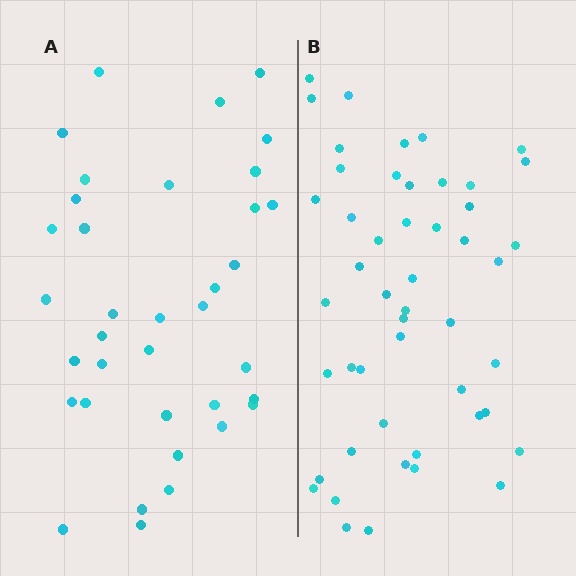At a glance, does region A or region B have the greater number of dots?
Region B (the right region) has more dots.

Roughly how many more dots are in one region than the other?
Region B has approximately 15 more dots than region A.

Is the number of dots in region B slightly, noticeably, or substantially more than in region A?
Region B has noticeably more, but not dramatically so. The ratio is roughly 1.4 to 1.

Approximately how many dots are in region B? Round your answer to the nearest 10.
About 50 dots. (The exact count is 49, which rounds to 50.)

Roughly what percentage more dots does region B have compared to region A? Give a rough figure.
About 35% more.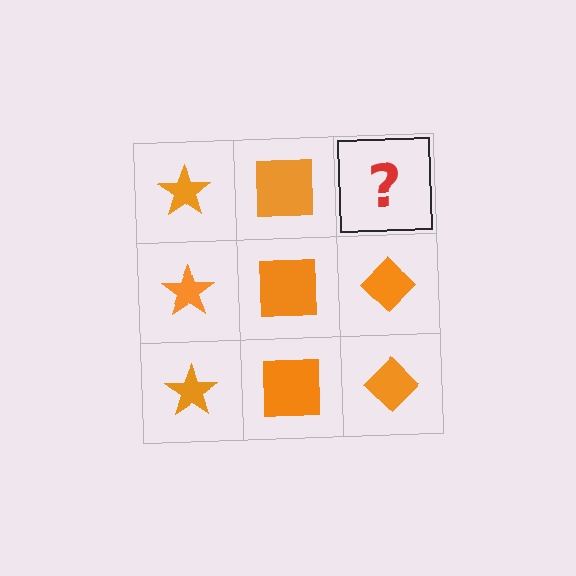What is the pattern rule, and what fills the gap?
The rule is that each column has a consistent shape. The gap should be filled with an orange diamond.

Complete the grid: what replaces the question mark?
The question mark should be replaced with an orange diamond.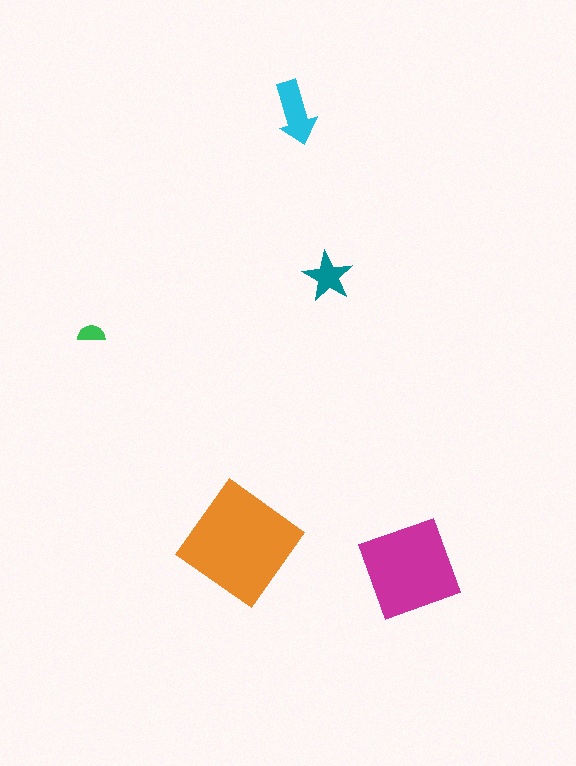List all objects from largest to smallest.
The orange diamond, the magenta diamond, the cyan arrow, the teal star, the green semicircle.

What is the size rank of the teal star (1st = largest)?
4th.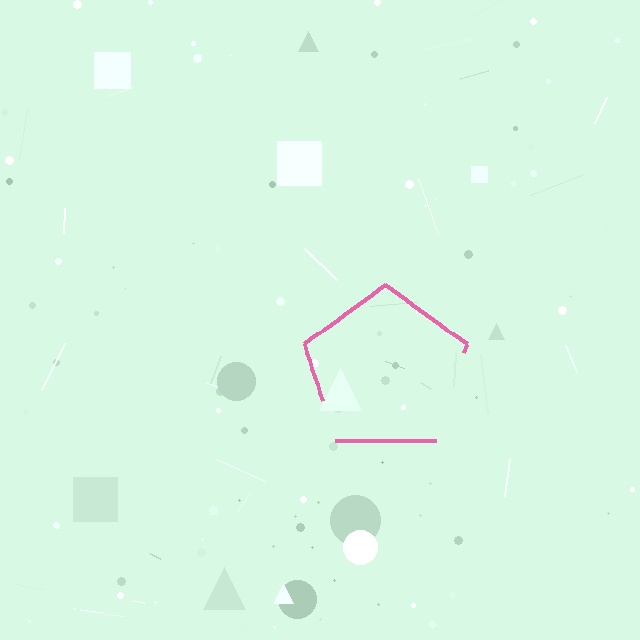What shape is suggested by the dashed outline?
The dashed outline suggests a pentagon.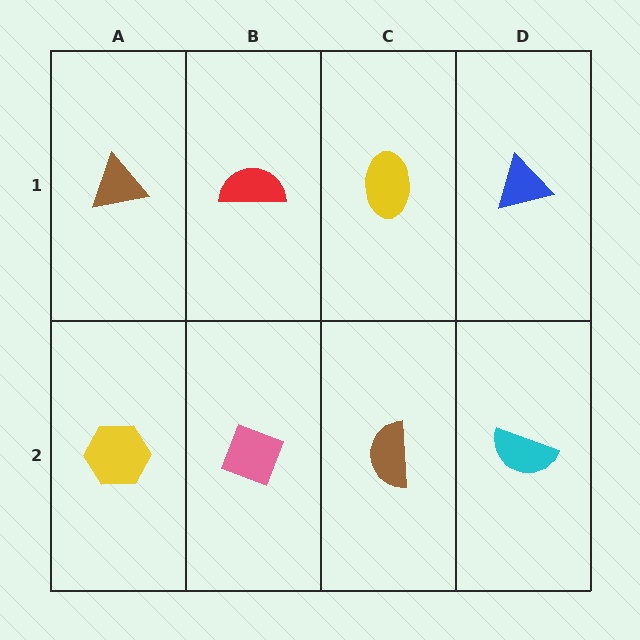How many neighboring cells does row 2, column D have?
2.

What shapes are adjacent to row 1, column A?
A yellow hexagon (row 2, column A), a red semicircle (row 1, column B).